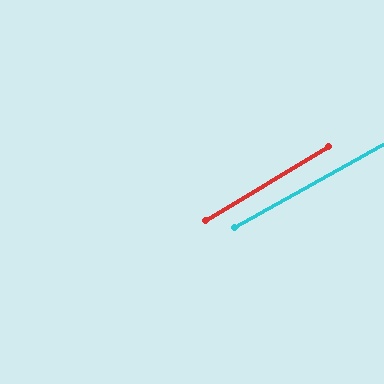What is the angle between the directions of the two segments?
Approximately 2 degrees.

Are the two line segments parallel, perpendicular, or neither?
Parallel — their directions differ by only 1.7°.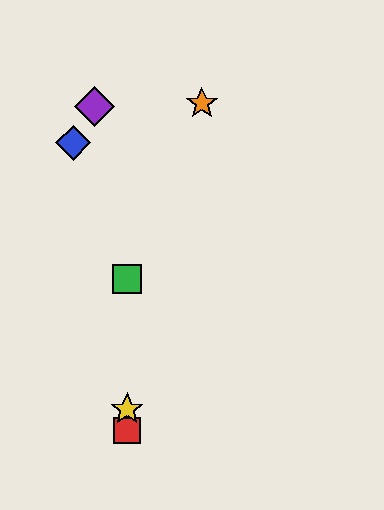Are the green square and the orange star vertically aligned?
No, the green square is at x≈127 and the orange star is at x≈202.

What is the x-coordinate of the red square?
The red square is at x≈127.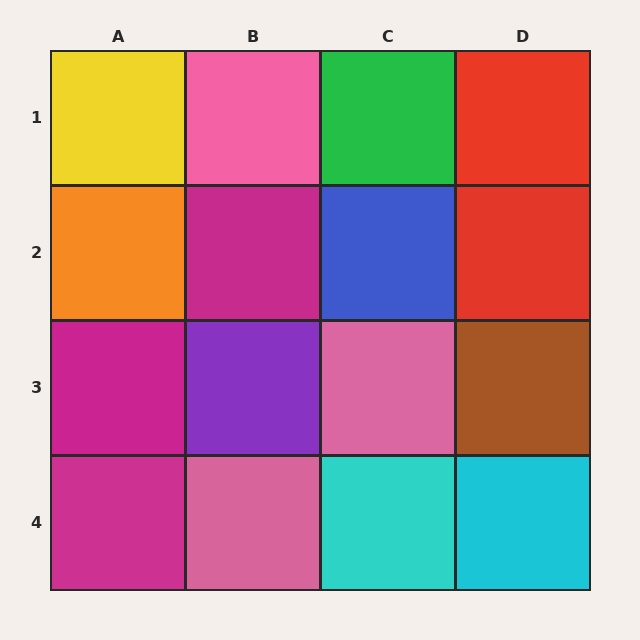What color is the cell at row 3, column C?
Pink.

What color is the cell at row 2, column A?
Orange.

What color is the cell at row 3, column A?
Magenta.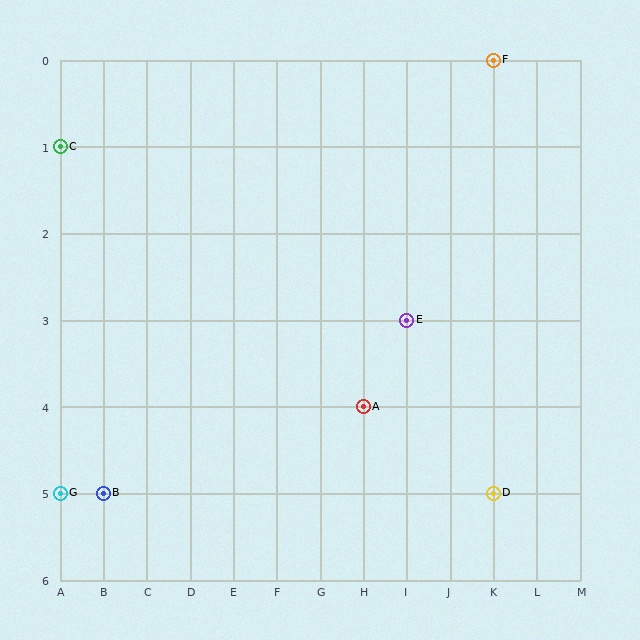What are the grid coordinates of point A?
Point A is at grid coordinates (H, 4).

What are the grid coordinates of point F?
Point F is at grid coordinates (K, 0).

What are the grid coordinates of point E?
Point E is at grid coordinates (I, 3).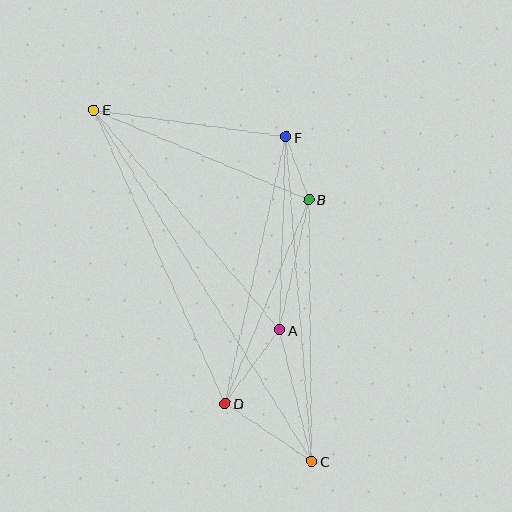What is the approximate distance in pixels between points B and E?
The distance between B and E is approximately 233 pixels.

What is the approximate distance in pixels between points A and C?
The distance between A and C is approximately 136 pixels.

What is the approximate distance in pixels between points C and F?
The distance between C and F is approximately 326 pixels.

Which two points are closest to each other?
Points B and F are closest to each other.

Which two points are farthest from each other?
Points C and E are farthest from each other.